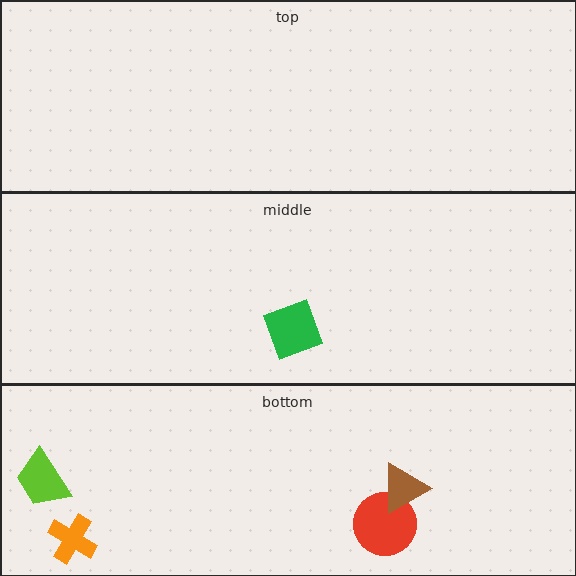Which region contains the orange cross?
The bottom region.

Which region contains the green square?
The middle region.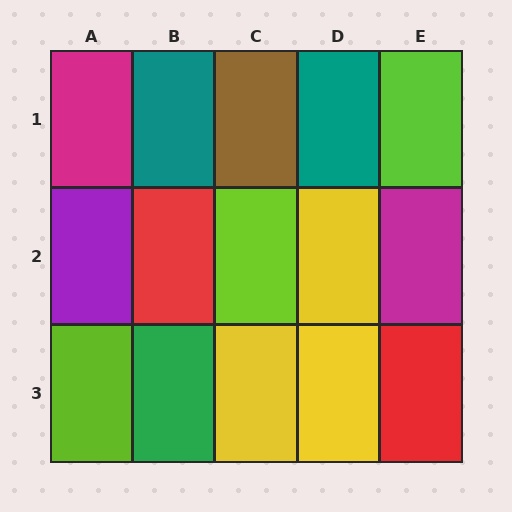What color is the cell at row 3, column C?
Yellow.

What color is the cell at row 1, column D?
Teal.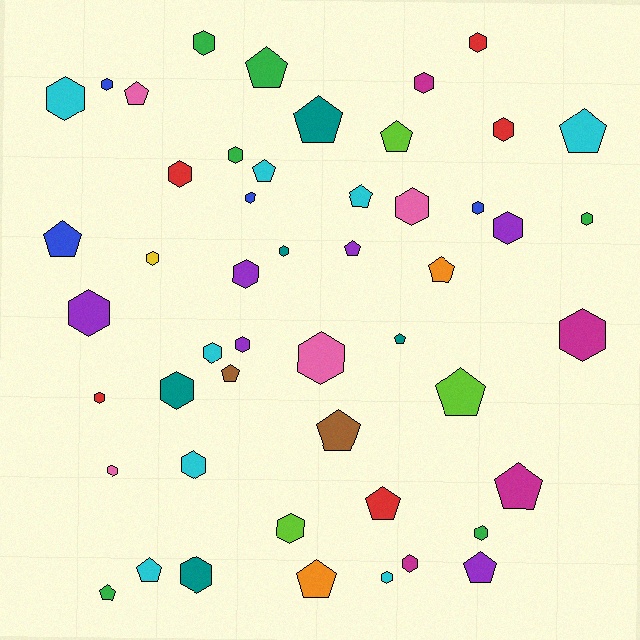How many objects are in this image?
There are 50 objects.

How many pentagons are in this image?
There are 20 pentagons.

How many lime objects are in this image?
There are 3 lime objects.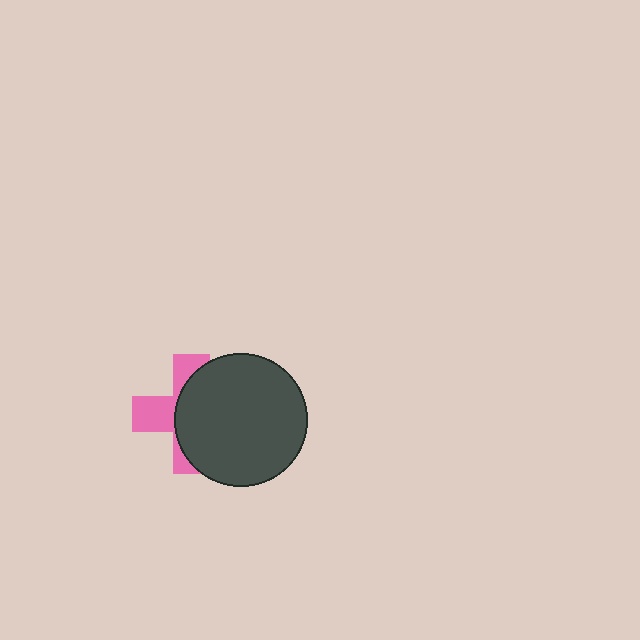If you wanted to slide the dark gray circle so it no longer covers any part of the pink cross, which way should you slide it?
Slide it right — that is the most direct way to separate the two shapes.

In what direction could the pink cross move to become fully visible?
The pink cross could move left. That would shift it out from behind the dark gray circle entirely.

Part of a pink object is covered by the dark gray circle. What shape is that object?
It is a cross.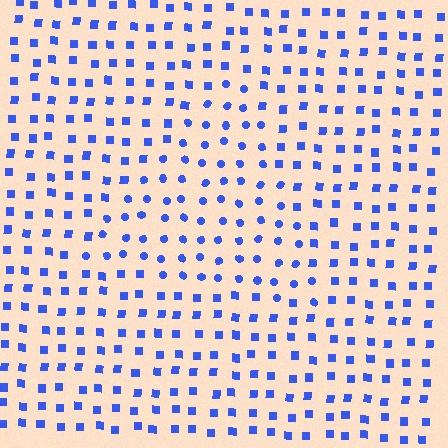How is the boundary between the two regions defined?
The boundary is defined by a change in element shape: circles inside vs. squares outside. All elements share the same color and spacing.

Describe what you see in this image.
The image is filled with small blue elements arranged in a uniform grid. A triangle-shaped region contains circles, while the surrounding area contains squares. The boundary is defined purely by the change in element shape.